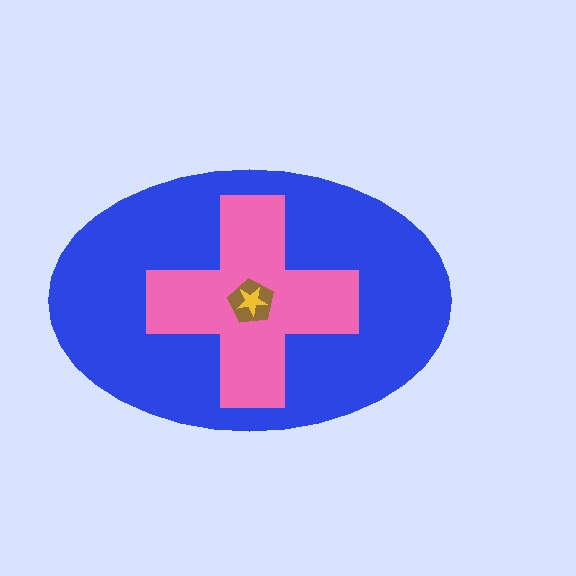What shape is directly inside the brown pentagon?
The yellow star.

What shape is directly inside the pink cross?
The brown pentagon.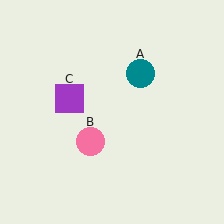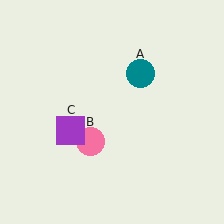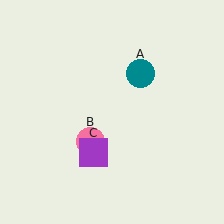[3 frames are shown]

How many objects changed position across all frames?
1 object changed position: purple square (object C).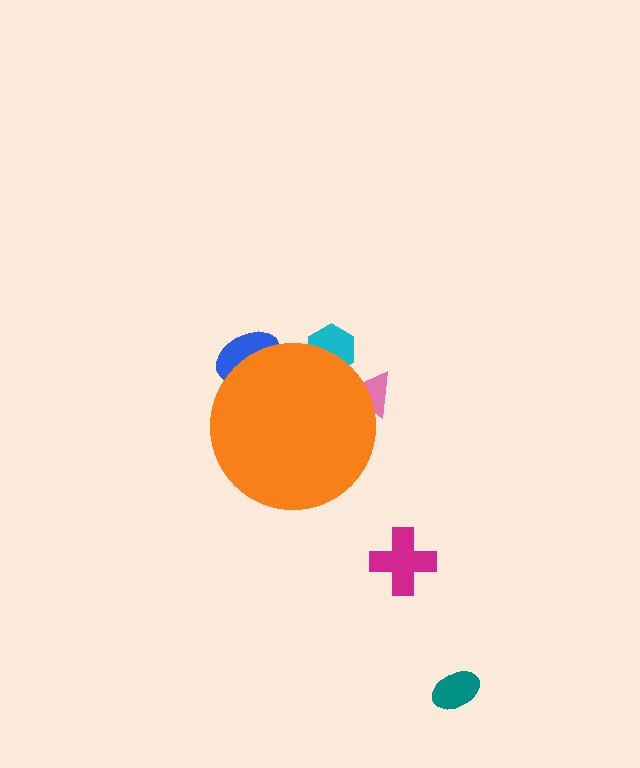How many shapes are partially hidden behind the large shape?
4 shapes are partially hidden.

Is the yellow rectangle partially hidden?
Yes, the yellow rectangle is partially hidden behind the orange circle.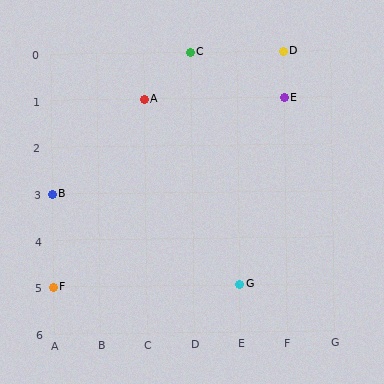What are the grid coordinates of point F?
Point F is at grid coordinates (A, 5).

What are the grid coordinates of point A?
Point A is at grid coordinates (C, 1).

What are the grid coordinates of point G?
Point G is at grid coordinates (E, 5).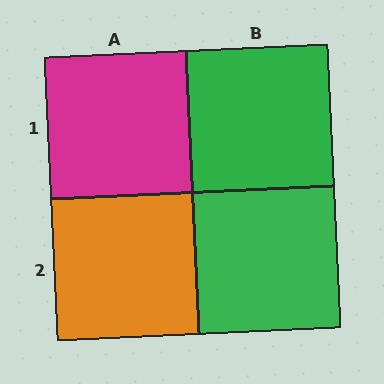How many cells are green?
2 cells are green.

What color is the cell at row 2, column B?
Green.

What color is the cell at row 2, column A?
Orange.